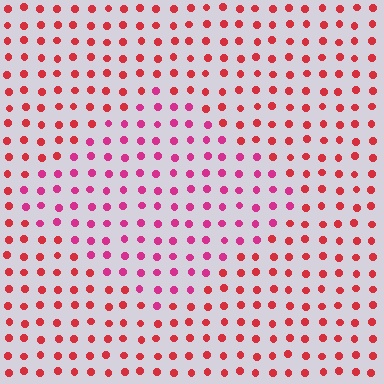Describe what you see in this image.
The image is filled with small red elements in a uniform arrangement. A diamond-shaped region is visible where the elements are tinted to a slightly different hue, forming a subtle color boundary.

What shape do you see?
I see a diamond.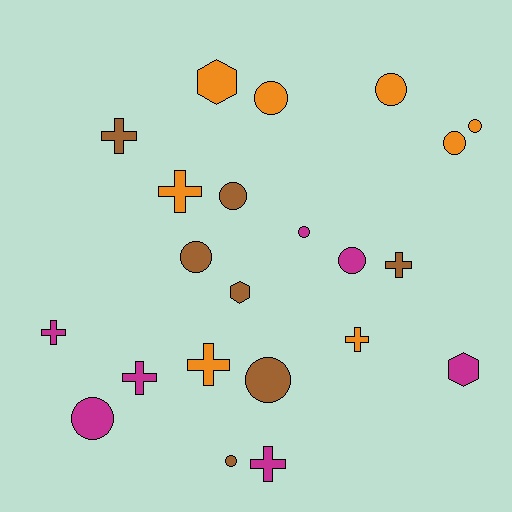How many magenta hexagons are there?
There is 1 magenta hexagon.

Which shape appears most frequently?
Circle, with 11 objects.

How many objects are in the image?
There are 22 objects.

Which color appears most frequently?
Orange, with 8 objects.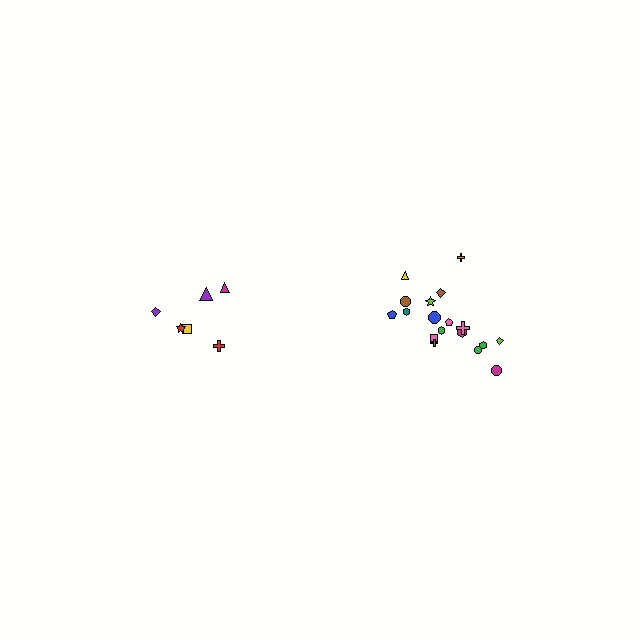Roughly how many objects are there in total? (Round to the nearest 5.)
Roughly 25 objects in total.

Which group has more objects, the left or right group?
The right group.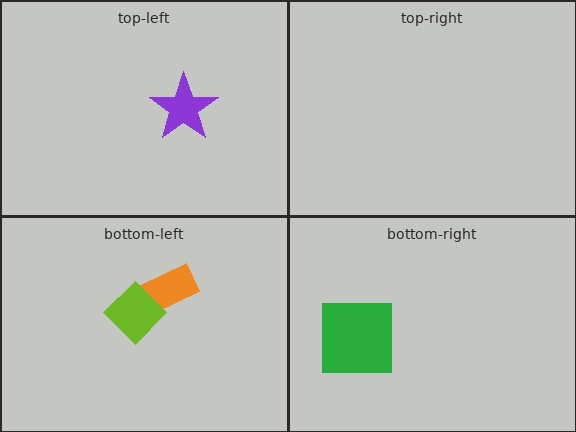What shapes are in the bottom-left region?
The orange rectangle, the lime diamond.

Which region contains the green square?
The bottom-right region.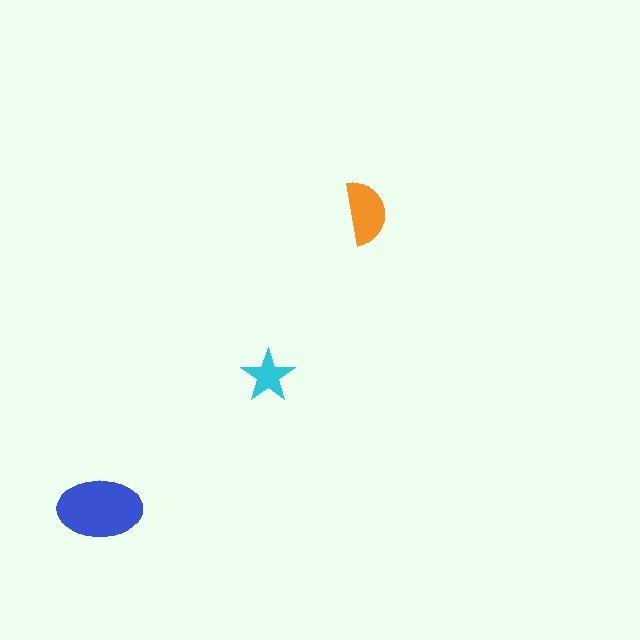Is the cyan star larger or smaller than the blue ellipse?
Smaller.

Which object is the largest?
The blue ellipse.